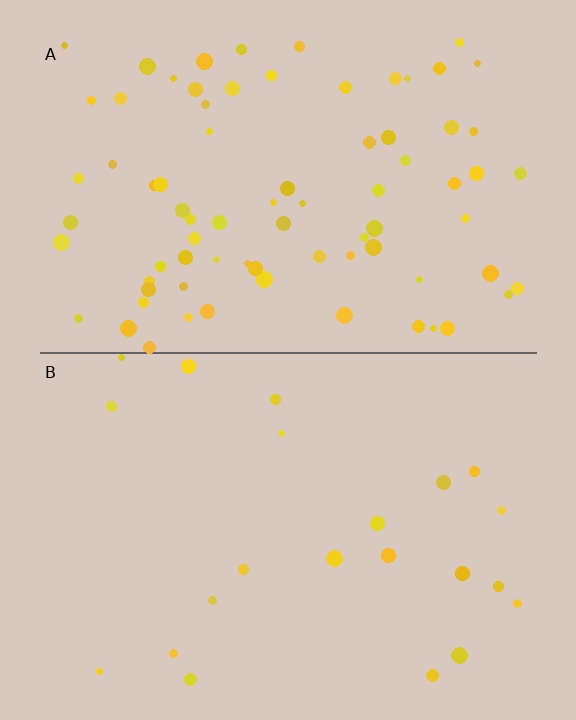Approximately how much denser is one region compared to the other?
Approximately 3.6× — region A over region B.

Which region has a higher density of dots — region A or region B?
A (the top).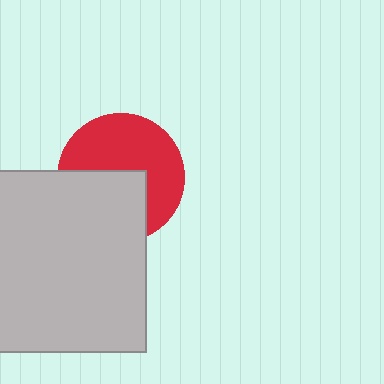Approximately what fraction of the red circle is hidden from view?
Roughly 43% of the red circle is hidden behind the light gray square.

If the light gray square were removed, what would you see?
You would see the complete red circle.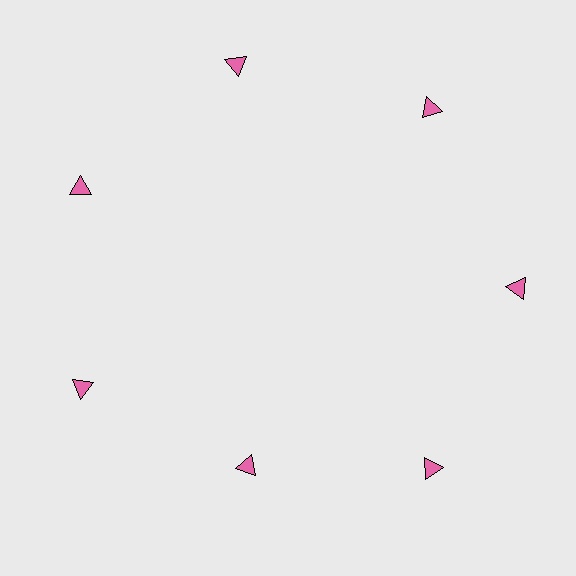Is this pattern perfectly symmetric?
No. The 7 pink triangles are arranged in a ring, but one element near the 6 o'clock position is pulled inward toward the center, breaking the 7-fold rotational symmetry.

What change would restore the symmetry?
The symmetry would be restored by moving it outward, back onto the ring so that all 7 triangles sit at equal angles and equal distance from the center.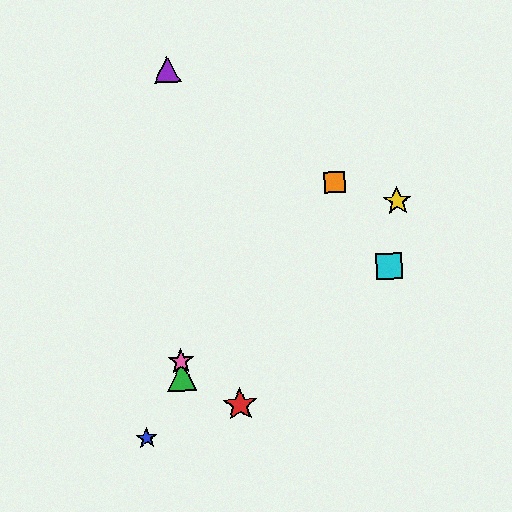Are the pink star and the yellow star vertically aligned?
No, the pink star is at x≈181 and the yellow star is at x≈397.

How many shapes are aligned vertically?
3 shapes (the green triangle, the purple triangle, the pink star) are aligned vertically.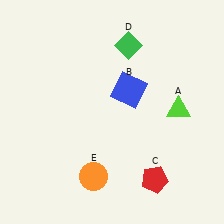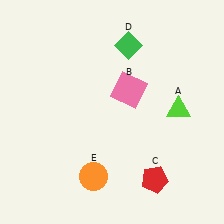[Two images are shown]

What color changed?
The square (B) changed from blue in Image 1 to pink in Image 2.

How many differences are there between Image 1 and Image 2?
There is 1 difference between the two images.